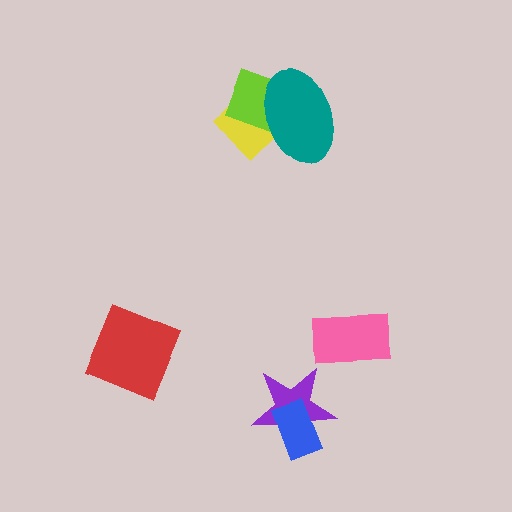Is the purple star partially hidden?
Yes, it is partially covered by another shape.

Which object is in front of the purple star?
The blue rectangle is in front of the purple star.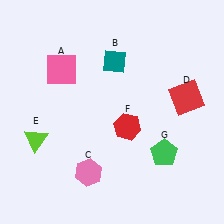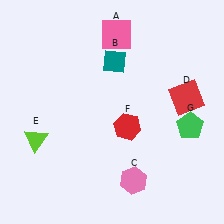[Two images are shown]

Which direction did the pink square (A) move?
The pink square (A) moved right.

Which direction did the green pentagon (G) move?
The green pentagon (G) moved up.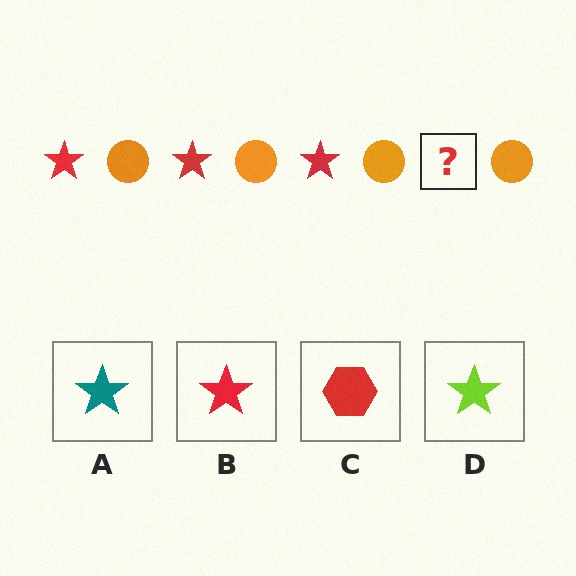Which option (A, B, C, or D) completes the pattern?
B.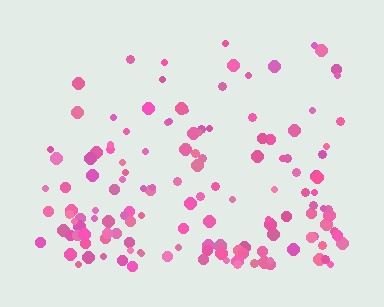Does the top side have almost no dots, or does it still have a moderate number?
Still a moderate number, just noticeably fewer than the bottom.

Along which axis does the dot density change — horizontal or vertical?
Vertical.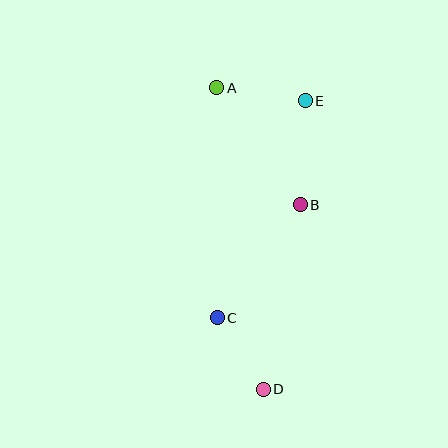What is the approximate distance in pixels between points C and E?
The distance between C and E is approximately 234 pixels.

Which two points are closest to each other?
Points C and D are closest to each other.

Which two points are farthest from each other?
Points A and D are farthest from each other.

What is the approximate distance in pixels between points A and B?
The distance between A and B is approximately 144 pixels.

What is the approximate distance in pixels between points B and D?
The distance between B and D is approximately 188 pixels.